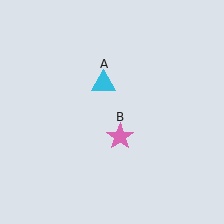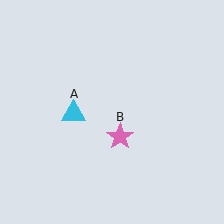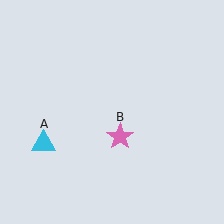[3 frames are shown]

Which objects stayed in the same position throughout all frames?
Pink star (object B) remained stationary.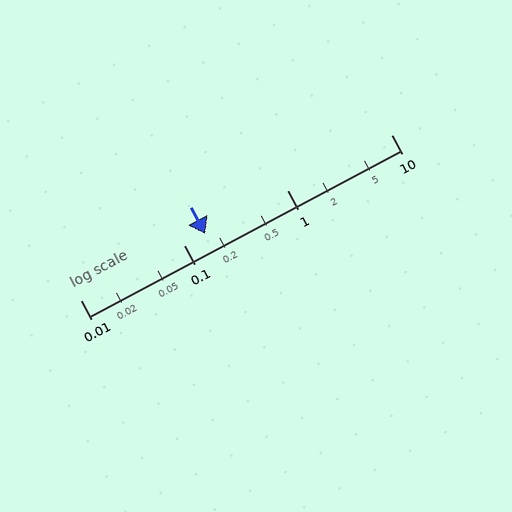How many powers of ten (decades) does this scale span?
The scale spans 3 decades, from 0.01 to 10.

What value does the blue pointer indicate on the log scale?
The pointer indicates approximately 0.16.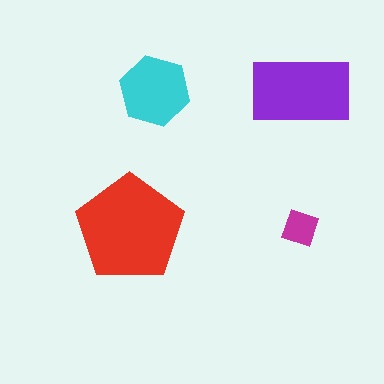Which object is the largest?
The red pentagon.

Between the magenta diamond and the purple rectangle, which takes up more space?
The purple rectangle.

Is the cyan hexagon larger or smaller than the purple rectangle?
Smaller.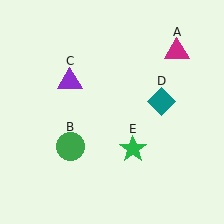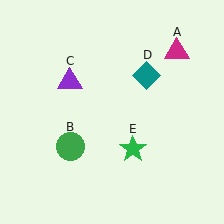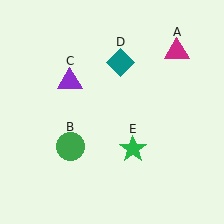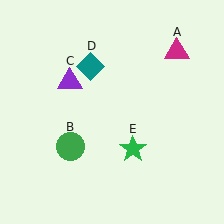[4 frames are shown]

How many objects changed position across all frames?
1 object changed position: teal diamond (object D).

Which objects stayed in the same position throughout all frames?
Magenta triangle (object A) and green circle (object B) and purple triangle (object C) and green star (object E) remained stationary.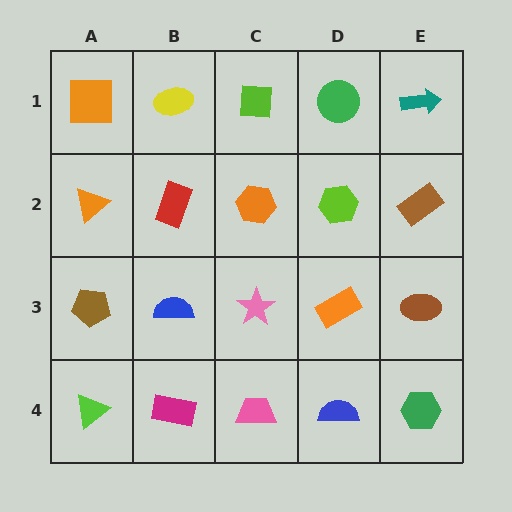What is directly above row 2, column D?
A green circle.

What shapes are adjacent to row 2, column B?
A yellow ellipse (row 1, column B), a blue semicircle (row 3, column B), an orange triangle (row 2, column A), an orange hexagon (row 2, column C).